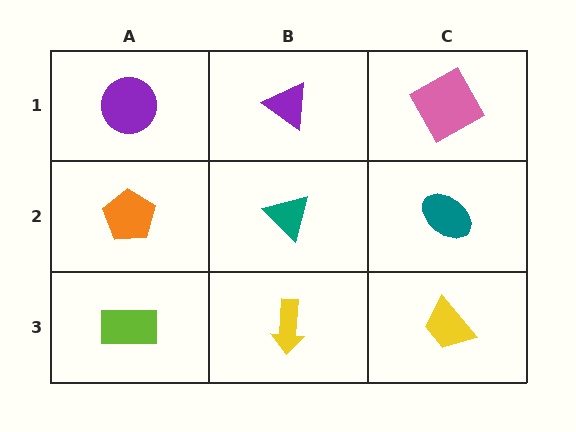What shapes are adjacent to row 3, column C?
A teal ellipse (row 2, column C), a yellow arrow (row 3, column B).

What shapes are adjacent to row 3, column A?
An orange pentagon (row 2, column A), a yellow arrow (row 3, column B).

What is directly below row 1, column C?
A teal ellipse.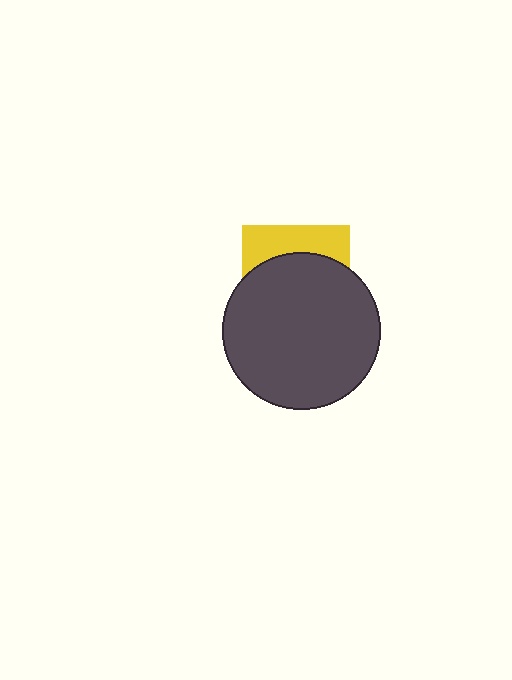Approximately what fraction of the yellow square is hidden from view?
Roughly 69% of the yellow square is hidden behind the dark gray circle.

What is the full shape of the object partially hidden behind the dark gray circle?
The partially hidden object is a yellow square.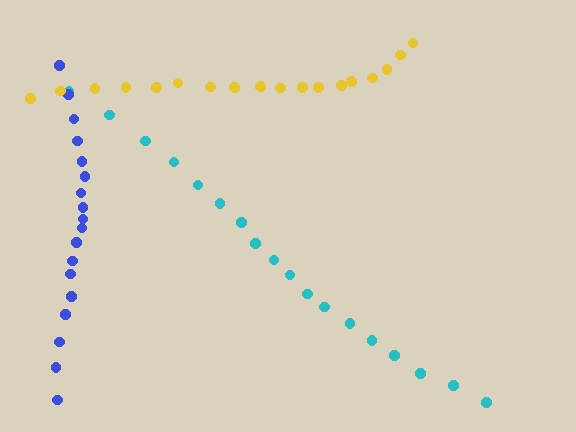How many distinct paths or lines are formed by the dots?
There are 3 distinct paths.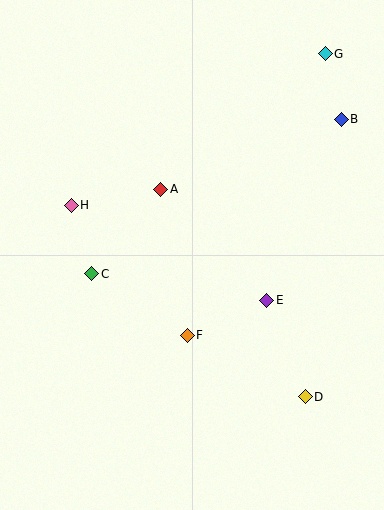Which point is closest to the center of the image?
Point A at (161, 189) is closest to the center.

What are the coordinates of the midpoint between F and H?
The midpoint between F and H is at (129, 270).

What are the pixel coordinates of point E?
Point E is at (267, 300).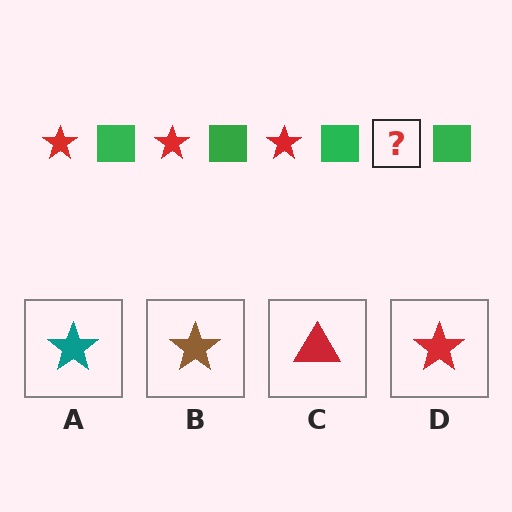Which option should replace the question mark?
Option D.